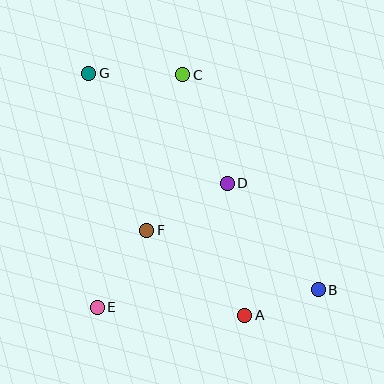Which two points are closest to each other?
Points A and B are closest to each other.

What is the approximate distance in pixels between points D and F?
The distance between D and F is approximately 93 pixels.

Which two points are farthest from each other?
Points B and G are farthest from each other.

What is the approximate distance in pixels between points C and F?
The distance between C and F is approximately 160 pixels.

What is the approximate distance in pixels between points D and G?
The distance between D and G is approximately 177 pixels.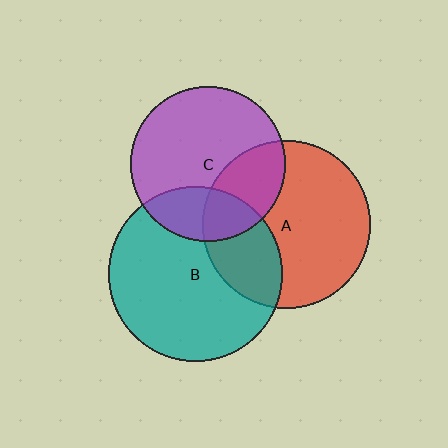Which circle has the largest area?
Circle B (teal).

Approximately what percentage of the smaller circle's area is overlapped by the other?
Approximately 30%.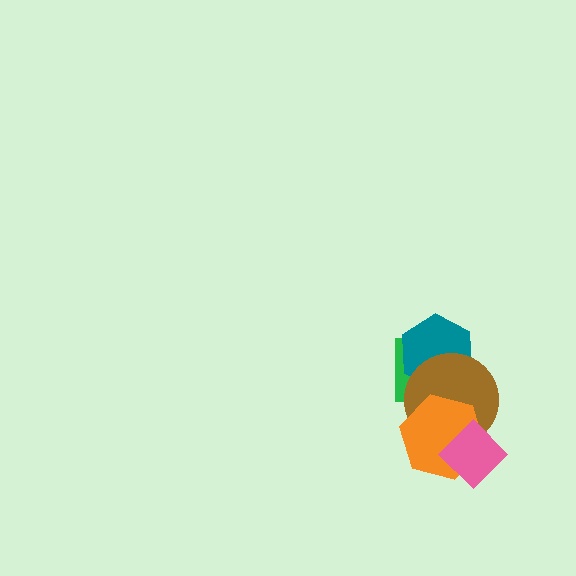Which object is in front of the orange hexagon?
The pink diamond is in front of the orange hexagon.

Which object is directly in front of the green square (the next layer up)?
The teal hexagon is directly in front of the green square.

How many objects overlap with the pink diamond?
2 objects overlap with the pink diamond.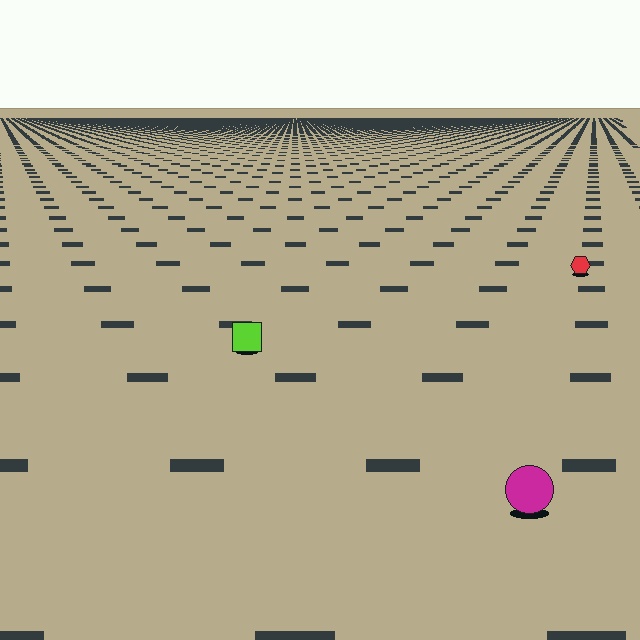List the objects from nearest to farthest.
From nearest to farthest: the magenta circle, the lime square, the red hexagon.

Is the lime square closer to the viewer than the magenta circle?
No. The magenta circle is closer — you can tell from the texture gradient: the ground texture is coarser near it.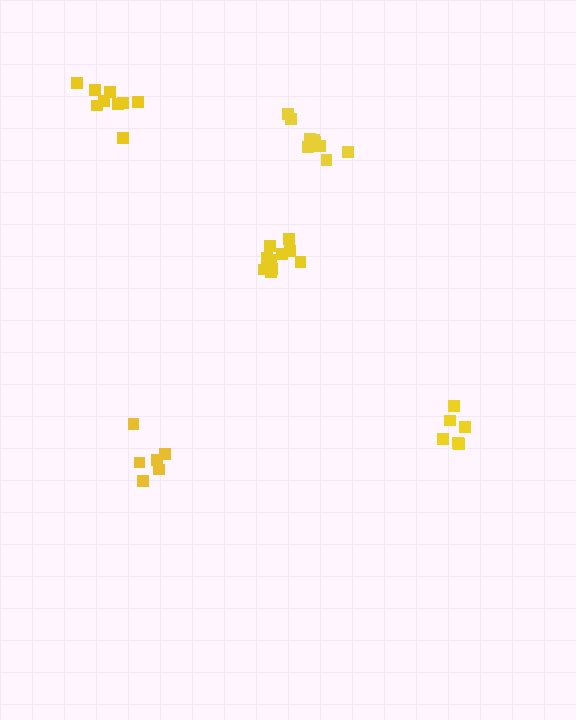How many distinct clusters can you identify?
There are 5 distinct clusters.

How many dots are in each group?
Group 1: 10 dots, Group 2: 6 dots, Group 3: 6 dots, Group 4: 10 dots, Group 5: 9 dots (41 total).